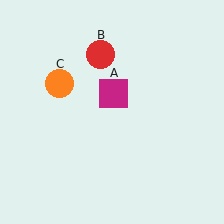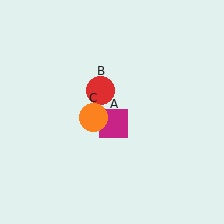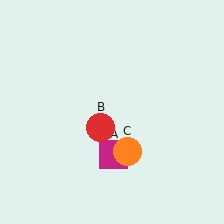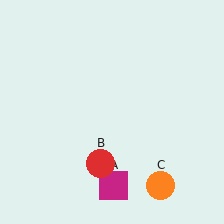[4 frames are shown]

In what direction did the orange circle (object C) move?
The orange circle (object C) moved down and to the right.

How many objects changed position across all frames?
3 objects changed position: magenta square (object A), red circle (object B), orange circle (object C).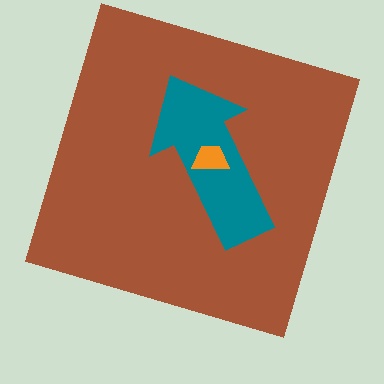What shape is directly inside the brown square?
The teal arrow.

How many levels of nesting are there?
3.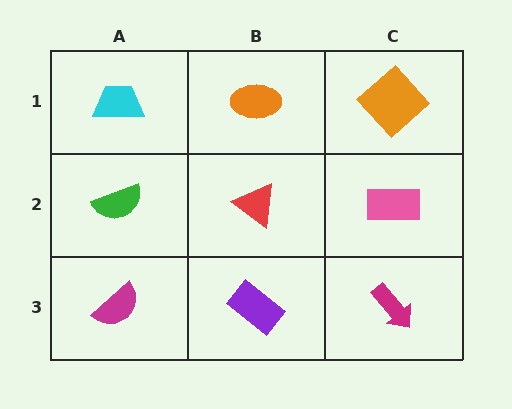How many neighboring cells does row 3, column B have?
3.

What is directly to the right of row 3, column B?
A magenta arrow.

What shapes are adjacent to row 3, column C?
A pink rectangle (row 2, column C), a purple rectangle (row 3, column B).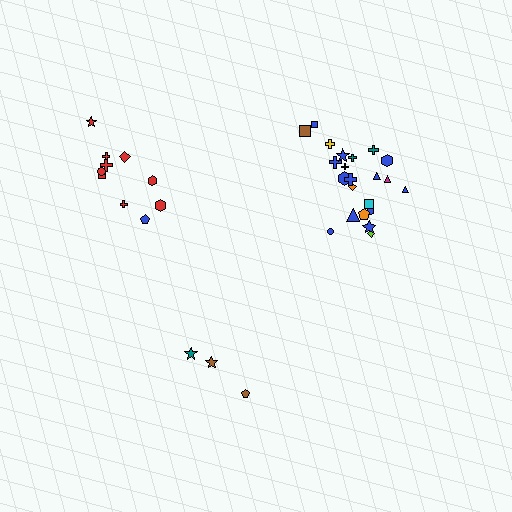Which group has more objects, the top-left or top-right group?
The top-right group.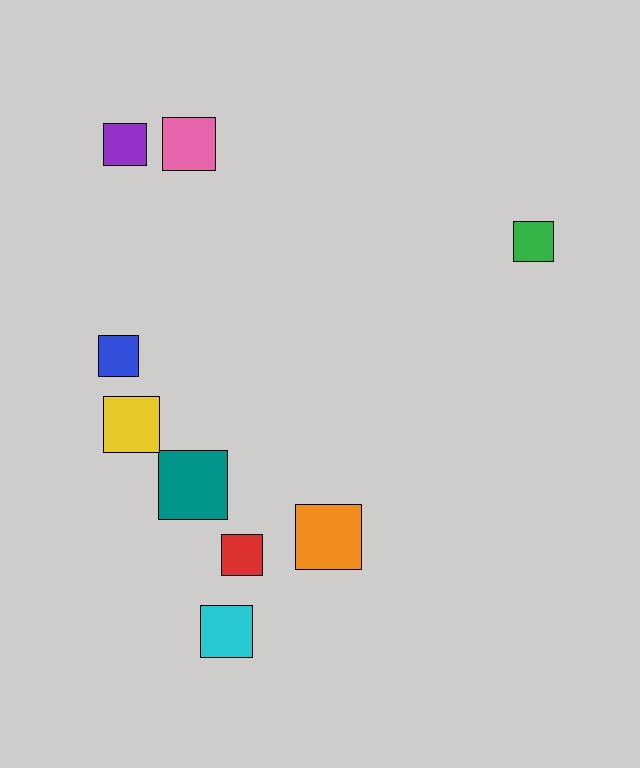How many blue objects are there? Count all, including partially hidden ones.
There is 1 blue object.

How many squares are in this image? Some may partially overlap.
There are 9 squares.